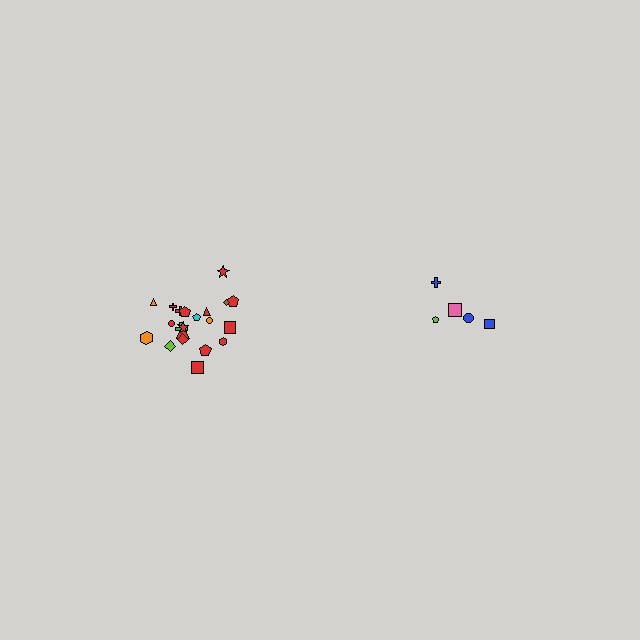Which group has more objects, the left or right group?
The left group.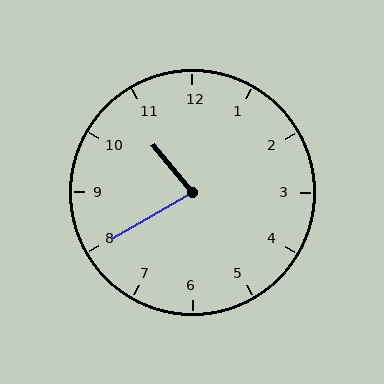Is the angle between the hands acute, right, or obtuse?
It is acute.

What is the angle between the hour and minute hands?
Approximately 80 degrees.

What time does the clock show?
10:40.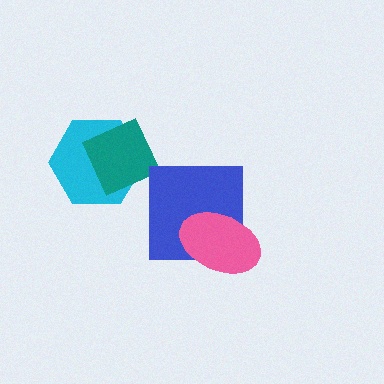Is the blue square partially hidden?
Yes, it is partially covered by another shape.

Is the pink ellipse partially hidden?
No, no other shape covers it.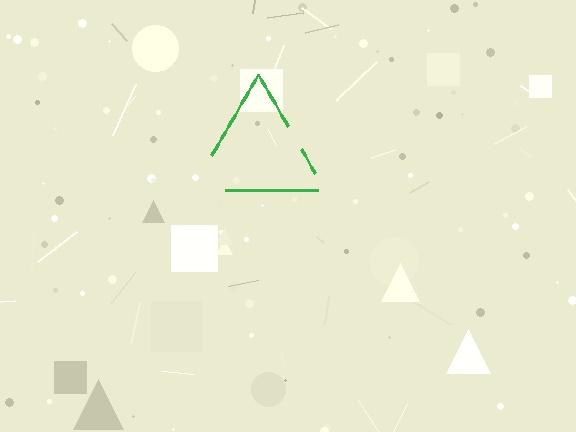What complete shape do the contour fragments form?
The contour fragments form a triangle.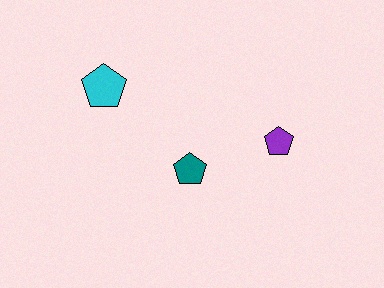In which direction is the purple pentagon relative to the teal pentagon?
The purple pentagon is to the right of the teal pentagon.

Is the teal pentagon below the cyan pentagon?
Yes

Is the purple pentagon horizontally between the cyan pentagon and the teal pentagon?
No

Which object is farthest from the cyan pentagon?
The purple pentagon is farthest from the cyan pentagon.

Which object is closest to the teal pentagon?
The purple pentagon is closest to the teal pentagon.